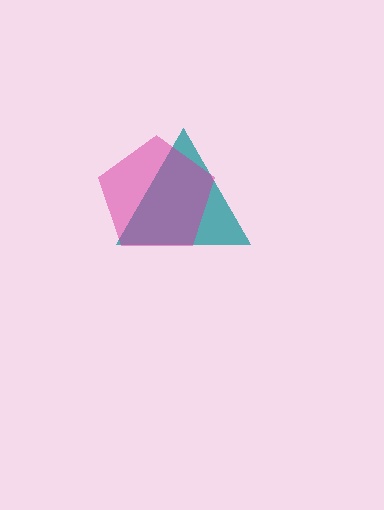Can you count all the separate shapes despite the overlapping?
Yes, there are 2 separate shapes.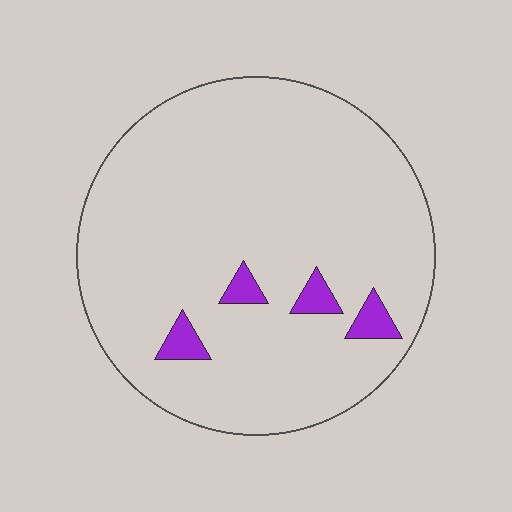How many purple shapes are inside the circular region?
4.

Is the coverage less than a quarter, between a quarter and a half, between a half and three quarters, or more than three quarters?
Less than a quarter.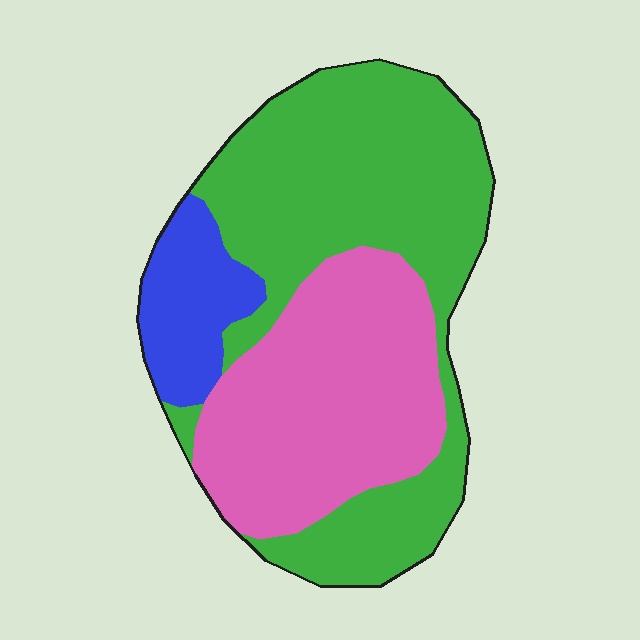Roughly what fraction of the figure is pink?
Pink takes up about three eighths (3/8) of the figure.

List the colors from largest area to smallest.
From largest to smallest: green, pink, blue.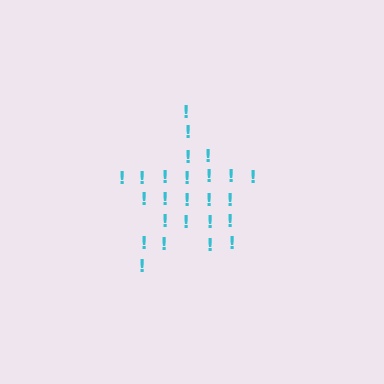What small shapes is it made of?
It is made of small exclamation marks.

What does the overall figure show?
The overall figure shows a star.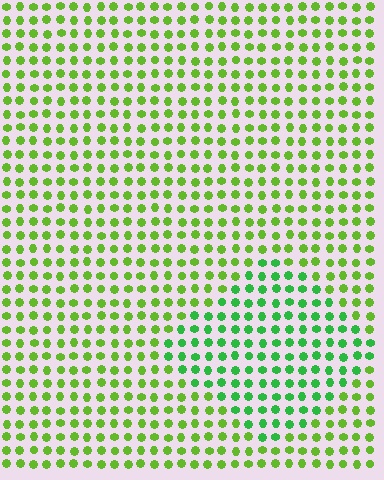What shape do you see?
I see a diamond.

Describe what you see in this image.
The image is filled with small lime elements in a uniform arrangement. A diamond-shaped region is visible where the elements are tinted to a slightly different hue, forming a subtle color boundary.